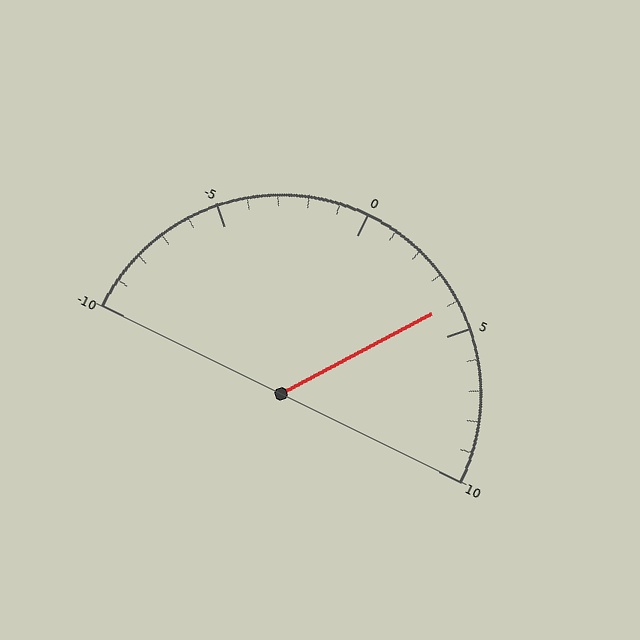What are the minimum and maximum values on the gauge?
The gauge ranges from -10 to 10.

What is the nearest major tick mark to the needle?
The nearest major tick mark is 5.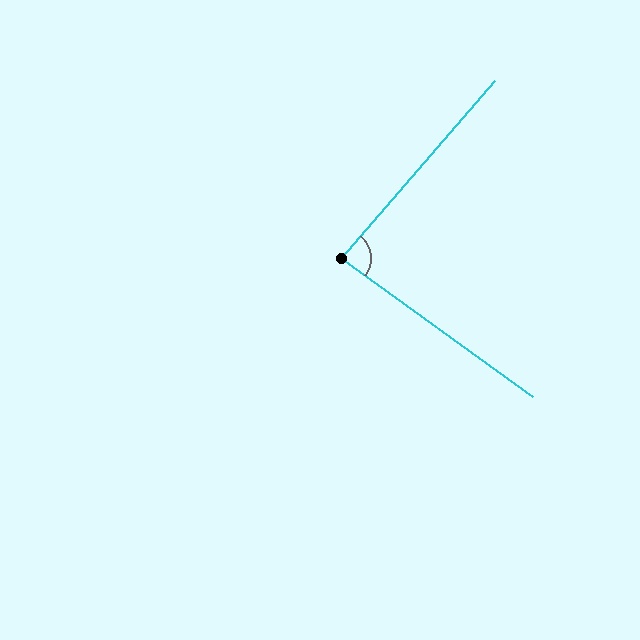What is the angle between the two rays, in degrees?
Approximately 85 degrees.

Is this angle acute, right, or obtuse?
It is approximately a right angle.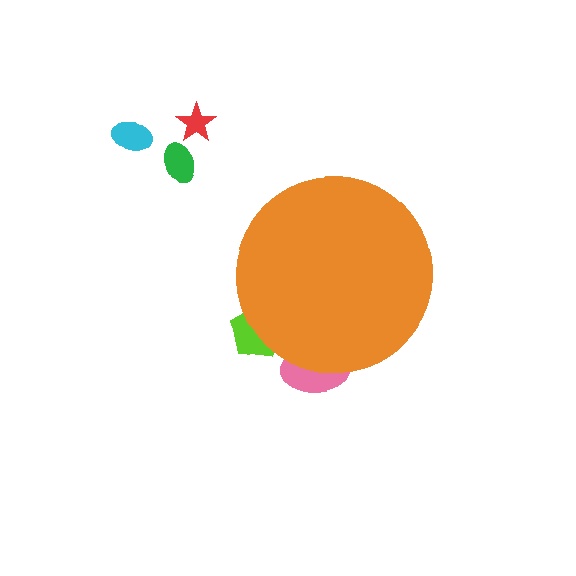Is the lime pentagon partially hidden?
Yes, the lime pentagon is partially hidden behind the orange circle.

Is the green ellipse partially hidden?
No, the green ellipse is fully visible.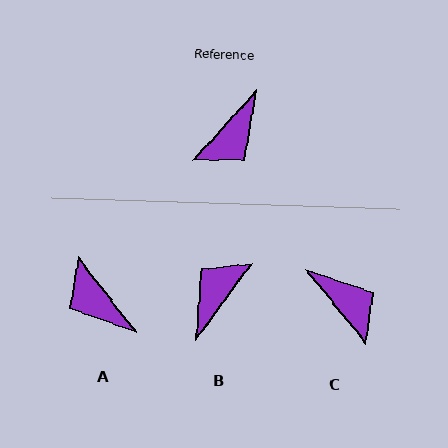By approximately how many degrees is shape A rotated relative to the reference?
Approximately 100 degrees clockwise.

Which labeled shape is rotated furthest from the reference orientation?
B, about 174 degrees away.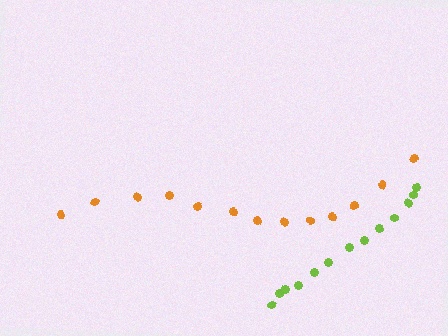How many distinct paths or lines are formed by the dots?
There are 2 distinct paths.